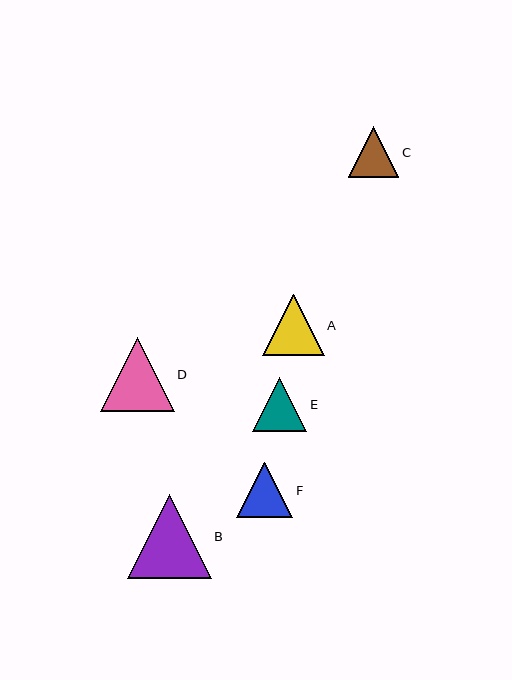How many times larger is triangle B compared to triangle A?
Triangle B is approximately 1.4 times the size of triangle A.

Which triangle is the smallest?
Triangle C is the smallest with a size of approximately 50 pixels.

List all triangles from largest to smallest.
From largest to smallest: B, D, A, F, E, C.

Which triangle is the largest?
Triangle B is the largest with a size of approximately 84 pixels.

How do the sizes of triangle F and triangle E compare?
Triangle F and triangle E are approximately the same size.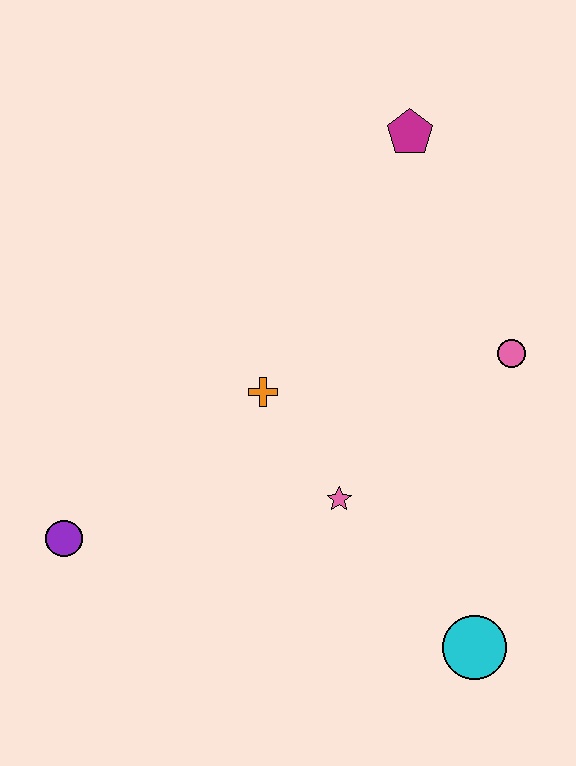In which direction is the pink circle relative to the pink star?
The pink circle is to the right of the pink star.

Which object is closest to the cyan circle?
The pink star is closest to the cyan circle.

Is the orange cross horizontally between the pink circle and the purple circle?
Yes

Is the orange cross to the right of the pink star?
No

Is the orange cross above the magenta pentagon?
No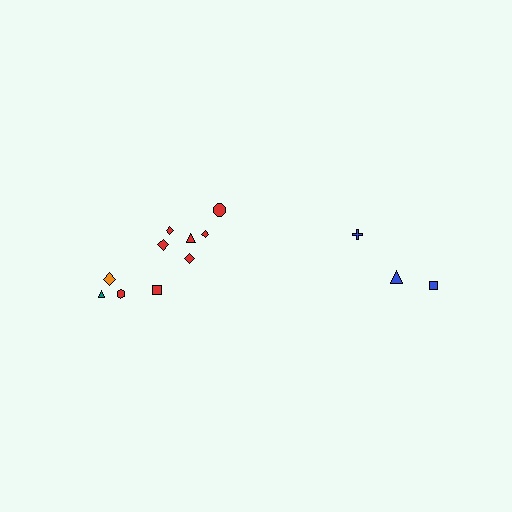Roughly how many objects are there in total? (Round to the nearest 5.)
Roughly 15 objects in total.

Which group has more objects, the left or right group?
The left group.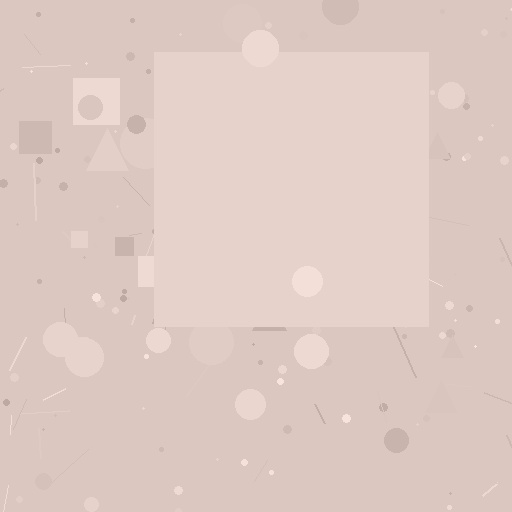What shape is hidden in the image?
A square is hidden in the image.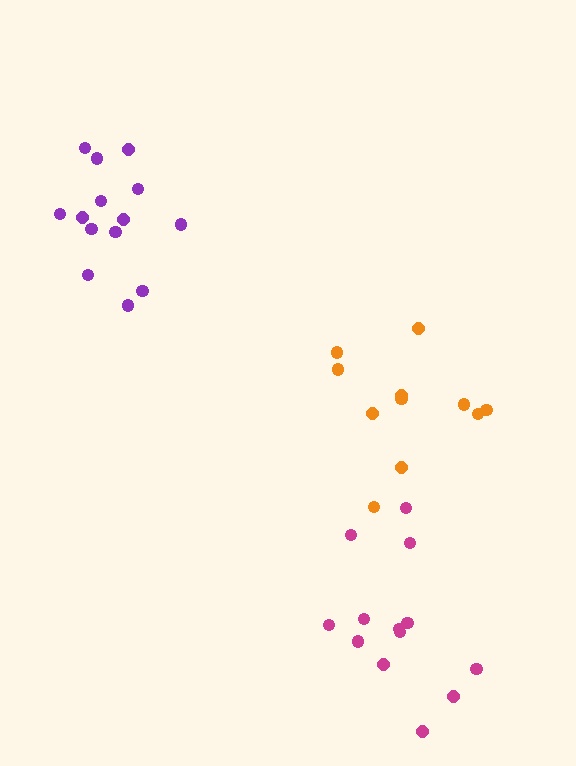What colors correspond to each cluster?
The clusters are colored: purple, orange, magenta.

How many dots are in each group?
Group 1: 14 dots, Group 2: 11 dots, Group 3: 13 dots (38 total).